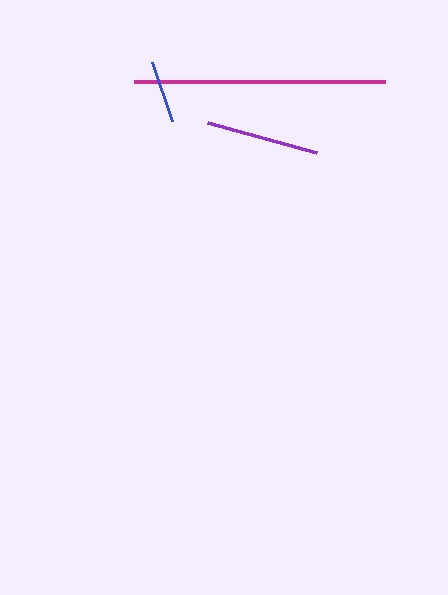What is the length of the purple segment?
The purple segment is approximately 113 pixels long.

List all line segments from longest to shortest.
From longest to shortest: magenta, purple, blue.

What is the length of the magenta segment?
The magenta segment is approximately 251 pixels long.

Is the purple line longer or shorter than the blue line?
The purple line is longer than the blue line.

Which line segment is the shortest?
The blue line is the shortest at approximately 63 pixels.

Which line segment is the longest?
The magenta line is the longest at approximately 251 pixels.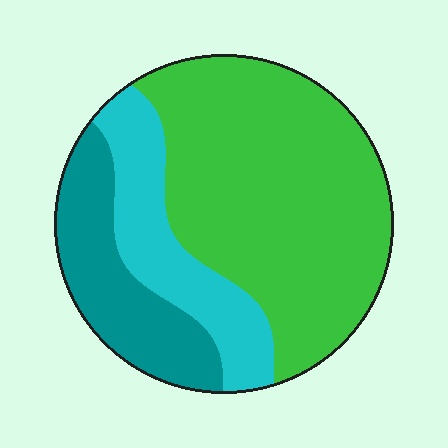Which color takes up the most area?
Green, at roughly 60%.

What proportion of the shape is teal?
Teal covers roughly 20% of the shape.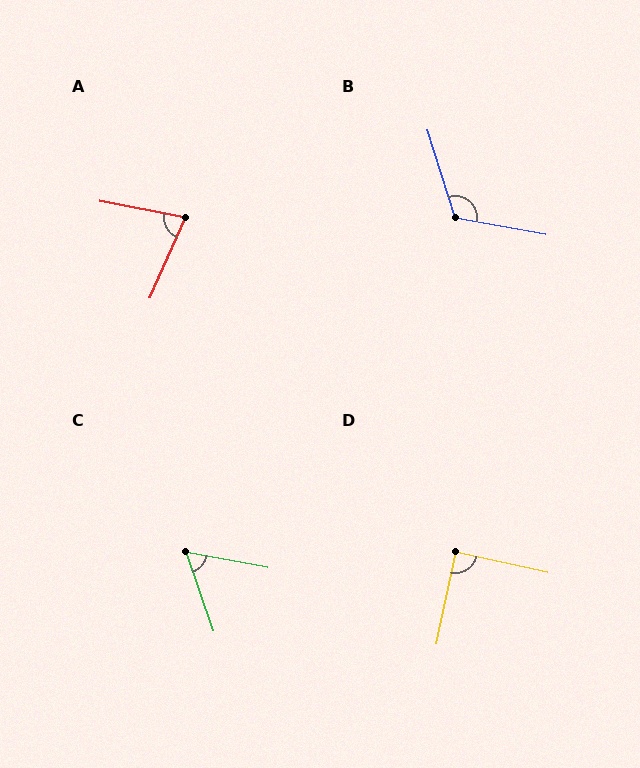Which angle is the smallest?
C, at approximately 60 degrees.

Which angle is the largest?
B, at approximately 118 degrees.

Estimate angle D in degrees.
Approximately 90 degrees.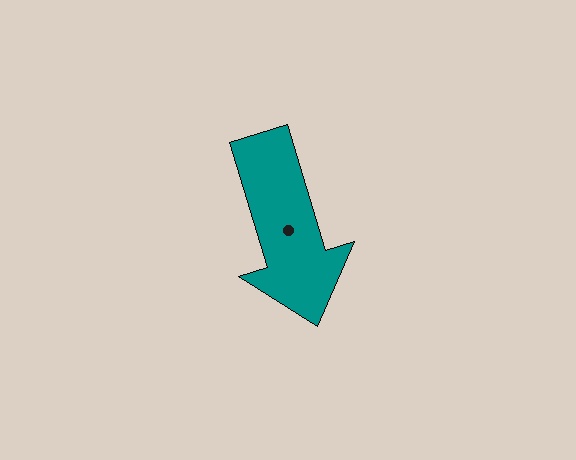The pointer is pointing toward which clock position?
Roughly 5 o'clock.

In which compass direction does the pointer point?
South.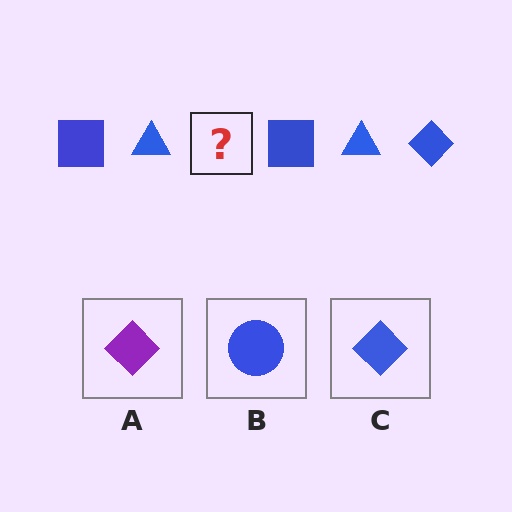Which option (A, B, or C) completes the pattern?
C.